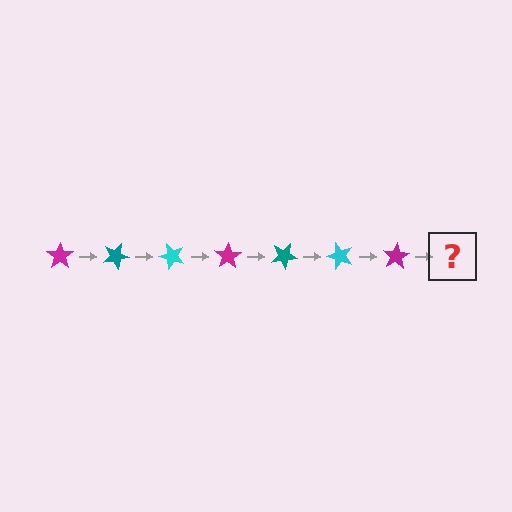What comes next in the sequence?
The next element should be a teal star, rotated 175 degrees from the start.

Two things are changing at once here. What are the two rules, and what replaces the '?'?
The two rules are that it rotates 25 degrees each step and the color cycles through magenta, teal, and cyan. The '?' should be a teal star, rotated 175 degrees from the start.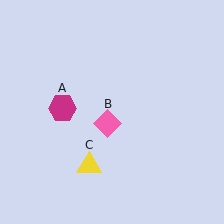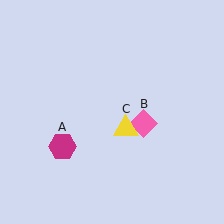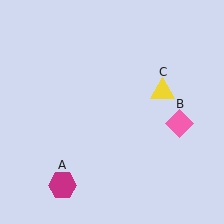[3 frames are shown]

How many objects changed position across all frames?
3 objects changed position: magenta hexagon (object A), pink diamond (object B), yellow triangle (object C).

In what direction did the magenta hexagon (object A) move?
The magenta hexagon (object A) moved down.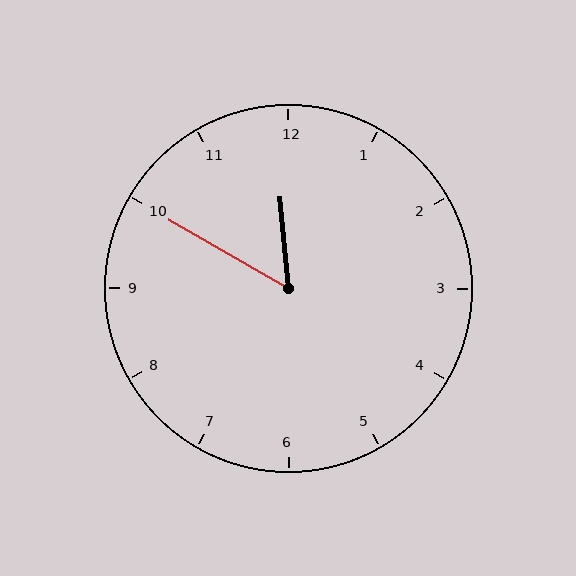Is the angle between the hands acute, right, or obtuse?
It is acute.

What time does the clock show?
11:50.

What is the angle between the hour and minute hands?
Approximately 55 degrees.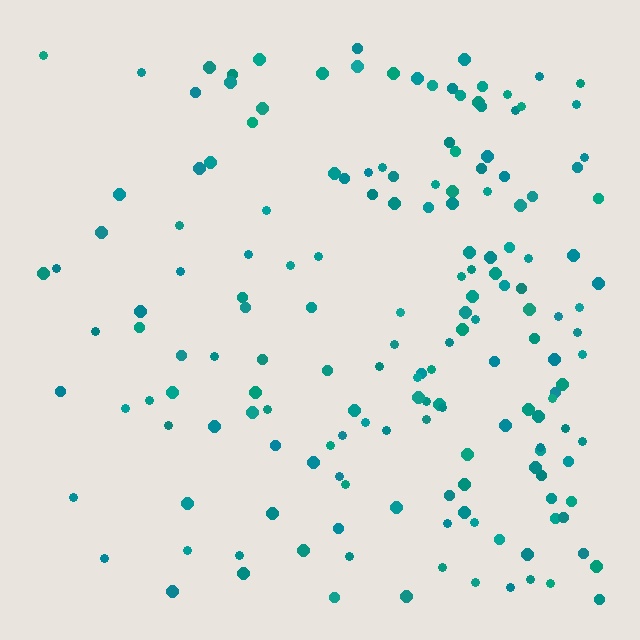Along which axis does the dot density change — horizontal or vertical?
Horizontal.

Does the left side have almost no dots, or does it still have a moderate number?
Still a moderate number, just noticeably fewer than the right.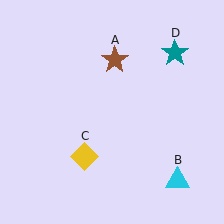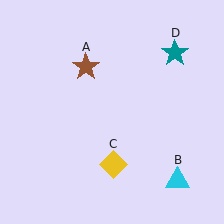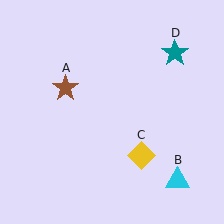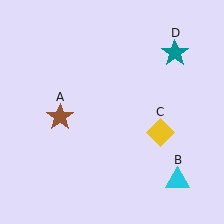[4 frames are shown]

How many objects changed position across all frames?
2 objects changed position: brown star (object A), yellow diamond (object C).